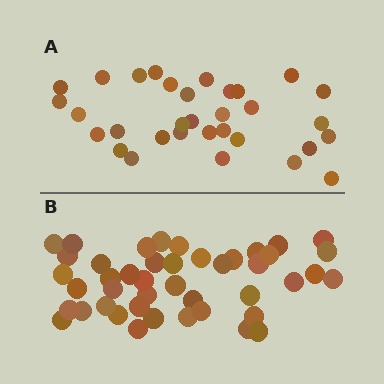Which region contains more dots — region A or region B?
Region B (the bottom region) has more dots.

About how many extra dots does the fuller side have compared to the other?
Region B has roughly 12 or so more dots than region A.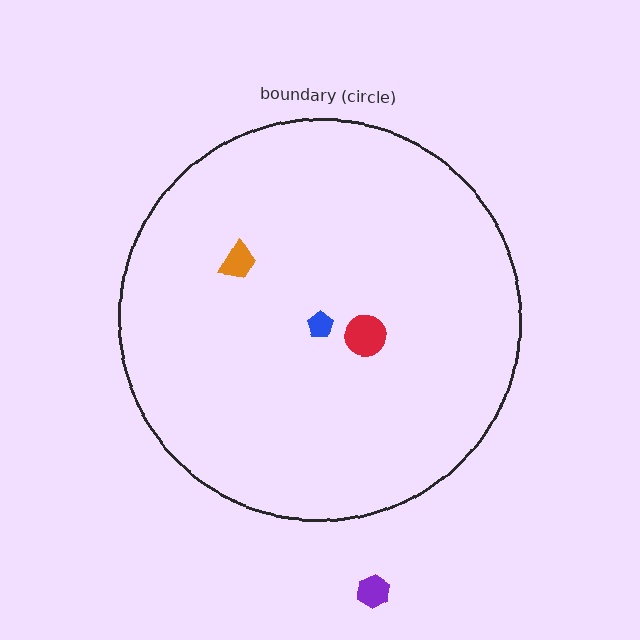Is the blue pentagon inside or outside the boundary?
Inside.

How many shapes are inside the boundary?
3 inside, 1 outside.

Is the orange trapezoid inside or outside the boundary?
Inside.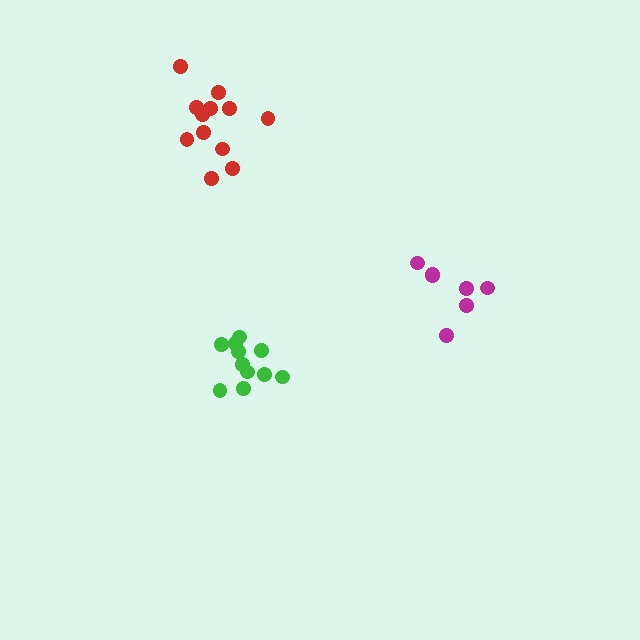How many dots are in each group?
Group 1: 8 dots, Group 2: 11 dots, Group 3: 12 dots (31 total).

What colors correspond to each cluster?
The clusters are colored: magenta, green, red.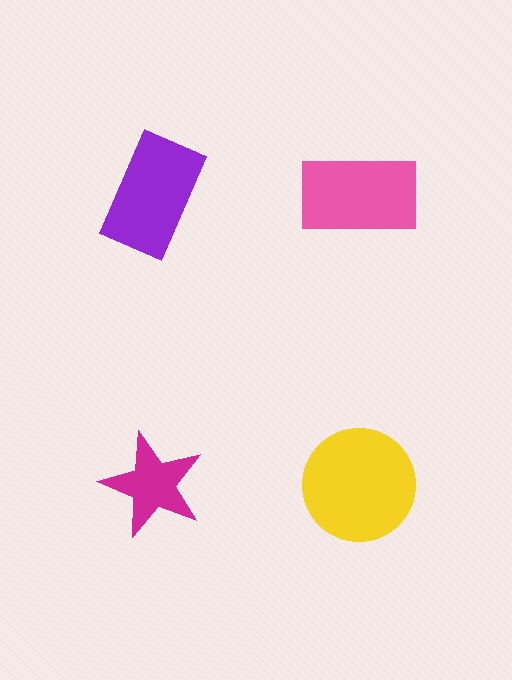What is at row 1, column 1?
A purple rectangle.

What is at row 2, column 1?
A magenta star.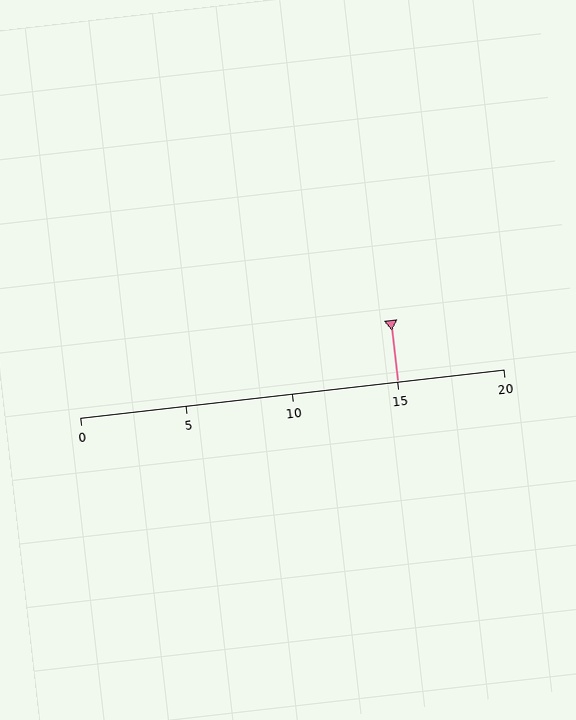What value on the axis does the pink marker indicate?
The marker indicates approximately 15.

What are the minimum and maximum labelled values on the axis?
The axis runs from 0 to 20.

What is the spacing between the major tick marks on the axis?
The major ticks are spaced 5 apart.